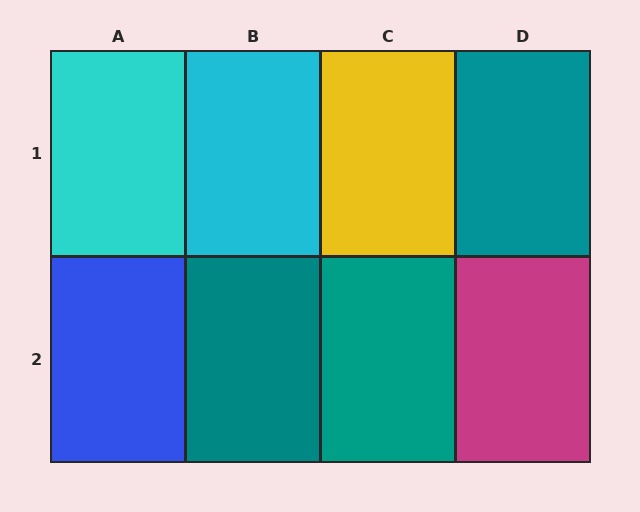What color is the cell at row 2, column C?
Teal.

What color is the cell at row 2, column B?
Teal.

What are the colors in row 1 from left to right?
Cyan, cyan, yellow, teal.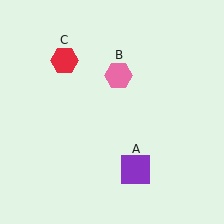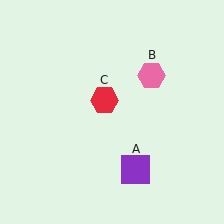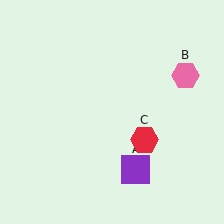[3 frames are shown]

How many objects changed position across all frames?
2 objects changed position: pink hexagon (object B), red hexagon (object C).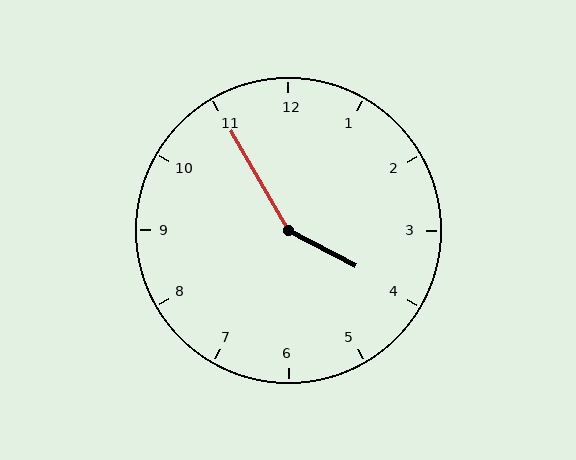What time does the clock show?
3:55.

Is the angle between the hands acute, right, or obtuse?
It is obtuse.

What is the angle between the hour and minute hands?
Approximately 148 degrees.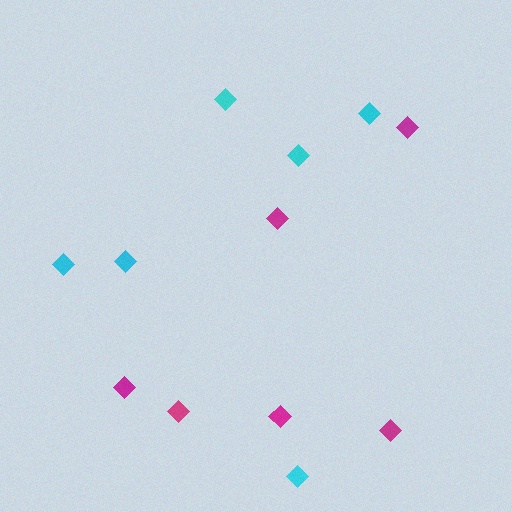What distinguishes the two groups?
There are 2 groups: one group of magenta diamonds (6) and one group of cyan diamonds (6).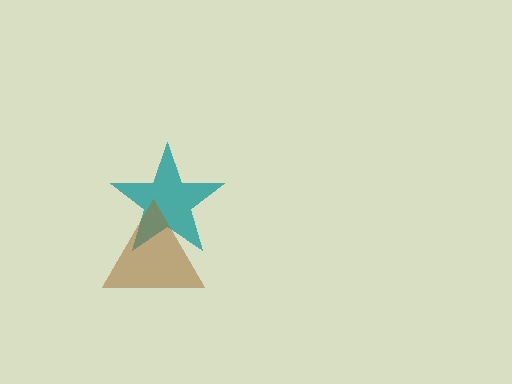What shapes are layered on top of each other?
The layered shapes are: a teal star, a brown triangle.